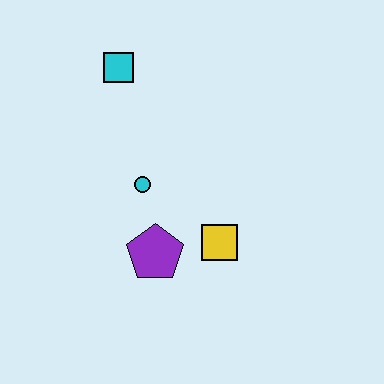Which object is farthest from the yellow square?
The cyan square is farthest from the yellow square.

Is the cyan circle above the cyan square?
No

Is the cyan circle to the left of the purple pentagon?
Yes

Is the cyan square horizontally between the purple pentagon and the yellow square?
No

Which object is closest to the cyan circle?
The purple pentagon is closest to the cyan circle.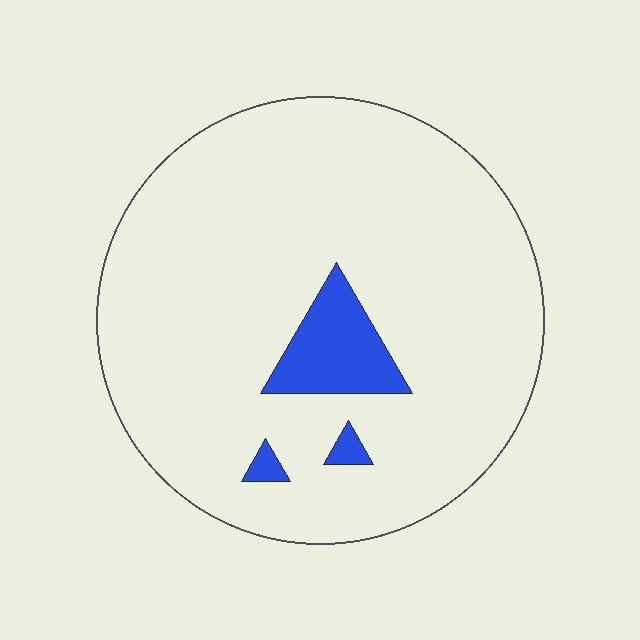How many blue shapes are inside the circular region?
3.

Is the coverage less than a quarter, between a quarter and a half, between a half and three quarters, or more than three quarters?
Less than a quarter.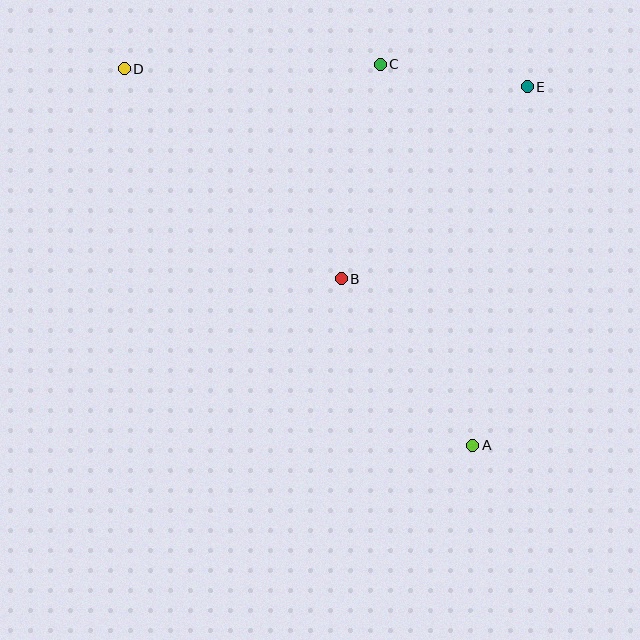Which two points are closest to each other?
Points C and E are closest to each other.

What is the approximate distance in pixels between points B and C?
The distance between B and C is approximately 218 pixels.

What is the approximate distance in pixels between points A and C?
The distance between A and C is approximately 392 pixels.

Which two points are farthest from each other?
Points A and D are farthest from each other.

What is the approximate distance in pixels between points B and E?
The distance between B and E is approximately 268 pixels.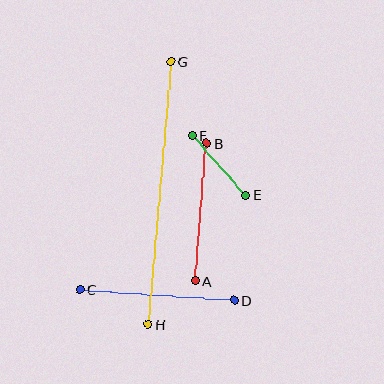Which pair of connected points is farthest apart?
Points G and H are farthest apart.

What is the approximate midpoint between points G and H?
The midpoint is at approximately (159, 193) pixels.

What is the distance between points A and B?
The distance is approximately 138 pixels.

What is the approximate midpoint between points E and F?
The midpoint is at approximately (219, 165) pixels.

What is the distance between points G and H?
The distance is approximately 264 pixels.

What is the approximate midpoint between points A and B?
The midpoint is at approximately (201, 212) pixels.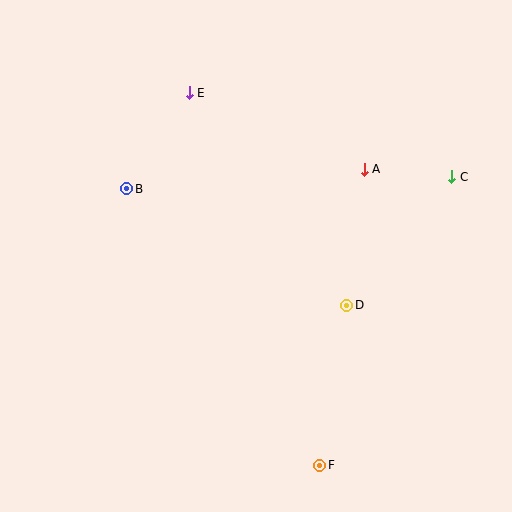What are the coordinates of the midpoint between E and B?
The midpoint between E and B is at (158, 141).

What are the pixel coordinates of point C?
Point C is at (452, 177).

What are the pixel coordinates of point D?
Point D is at (347, 305).